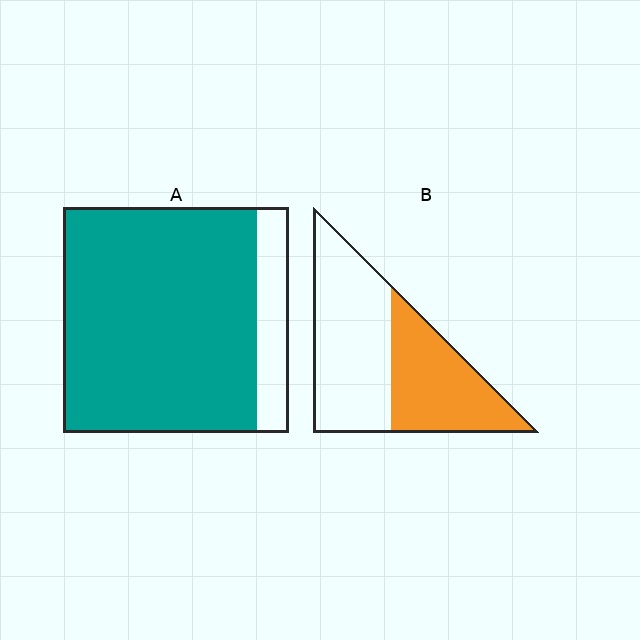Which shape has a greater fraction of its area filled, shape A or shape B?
Shape A.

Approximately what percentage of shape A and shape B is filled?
A is approximately 85% and B is approximately 45%.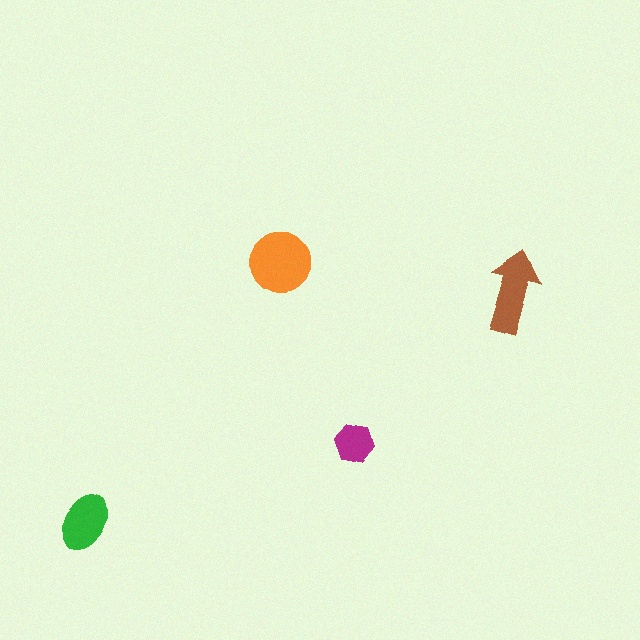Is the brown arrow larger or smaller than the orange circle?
Smaller.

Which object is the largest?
The orange circle.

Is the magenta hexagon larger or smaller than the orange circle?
Smaller.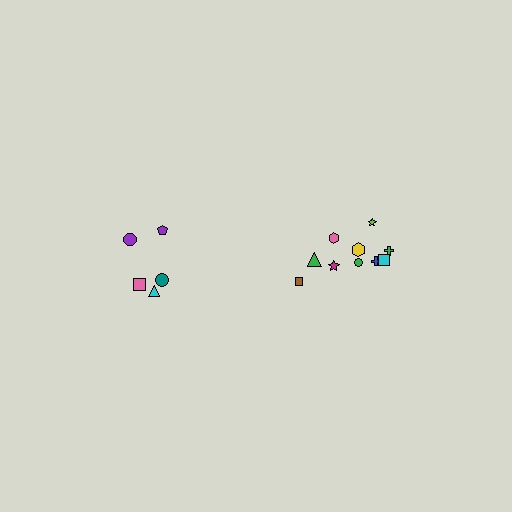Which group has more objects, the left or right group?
The right group.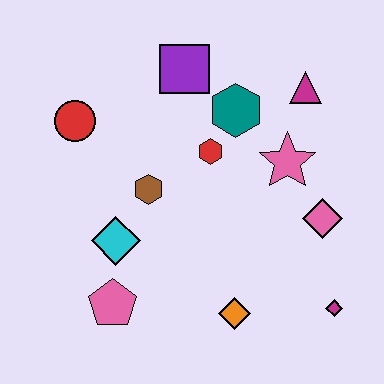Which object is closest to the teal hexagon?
The red hexagon is closest to the teal hexagon.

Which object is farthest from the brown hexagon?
The magenta diamond is farthest from the brown hexagon.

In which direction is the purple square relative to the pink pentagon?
The purple square is above the pink pentagon.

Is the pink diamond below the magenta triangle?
Yes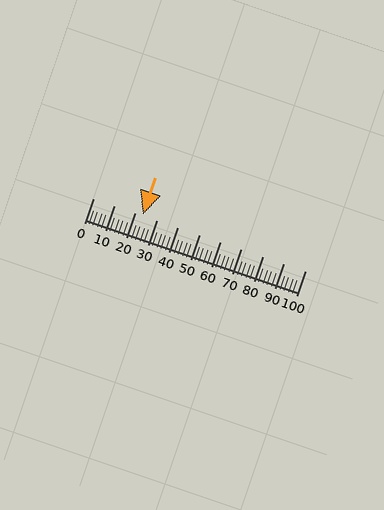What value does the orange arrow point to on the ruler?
The orange arrow points to approximately 24.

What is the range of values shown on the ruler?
The ruler shows values from 0 to 100.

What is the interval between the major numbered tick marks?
The major tick marks are spaced 10 units apart.